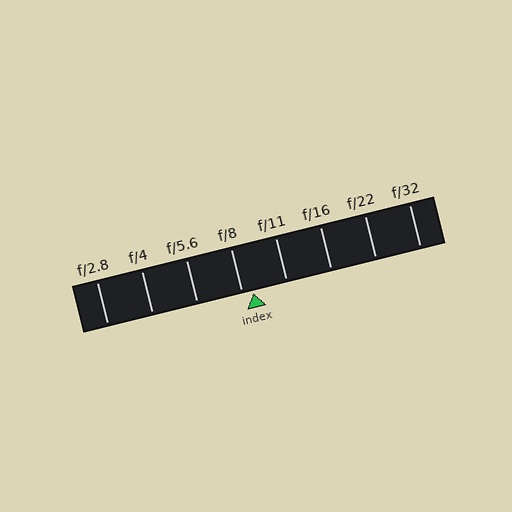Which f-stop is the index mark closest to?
The index mark is closest to f/8.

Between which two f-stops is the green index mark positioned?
The index mark is between f/8 and f/11.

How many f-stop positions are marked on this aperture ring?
There are 8 f-stop positions marked.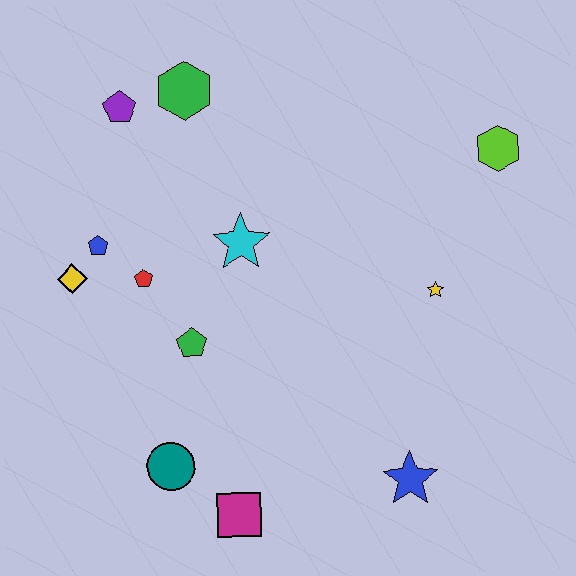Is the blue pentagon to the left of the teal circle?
Yes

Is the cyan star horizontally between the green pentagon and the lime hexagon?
Yes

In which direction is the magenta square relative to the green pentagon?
The magenta square is below the green pentagon.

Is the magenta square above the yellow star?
No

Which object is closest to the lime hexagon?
The yellow star is closest to the lime hexagon.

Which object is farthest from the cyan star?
The blue star is farthest from the cyan star.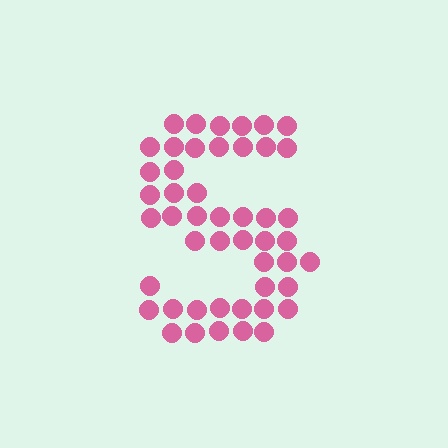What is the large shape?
The large shape is the letter S.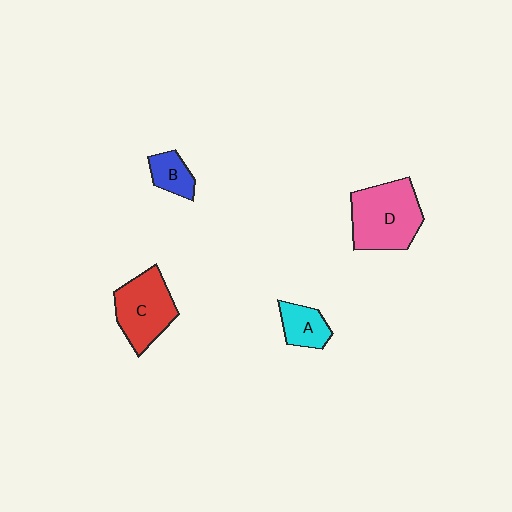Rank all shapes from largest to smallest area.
From largest to smallest: D (pink), C (red), A (cyan), B (blue).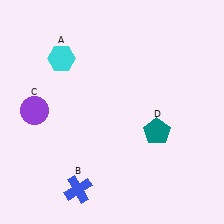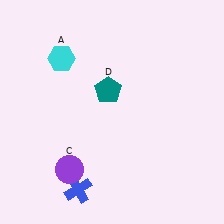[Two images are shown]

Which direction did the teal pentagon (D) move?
The teal pentagon (D) moved left.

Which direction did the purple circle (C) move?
The purple circle (C) moved down.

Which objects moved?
The objects that moved are: the purple circle (C), the teal pentagon (D).